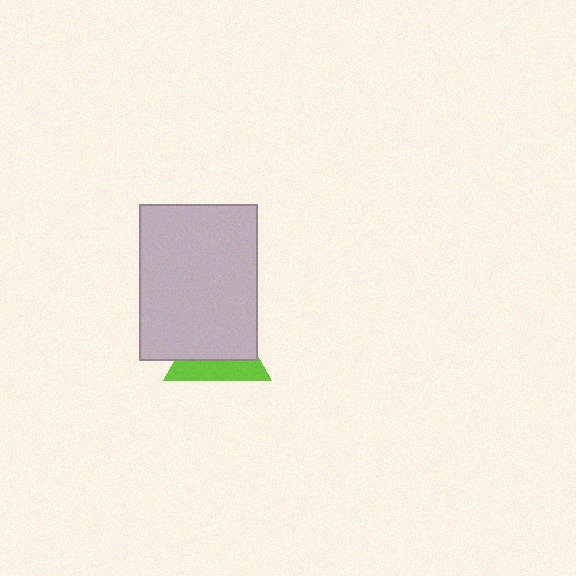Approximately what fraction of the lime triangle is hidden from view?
Roughly 62% of the lime triangle is hidden behind the light gray rectangle.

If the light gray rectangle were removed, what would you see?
You would see the complete lime triangle.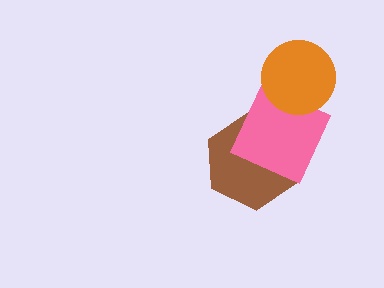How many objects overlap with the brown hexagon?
1 object overlaps with the brown hexagon.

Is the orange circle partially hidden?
No, no other shape covers it.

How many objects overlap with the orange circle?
1 object overlaps with the orange circle.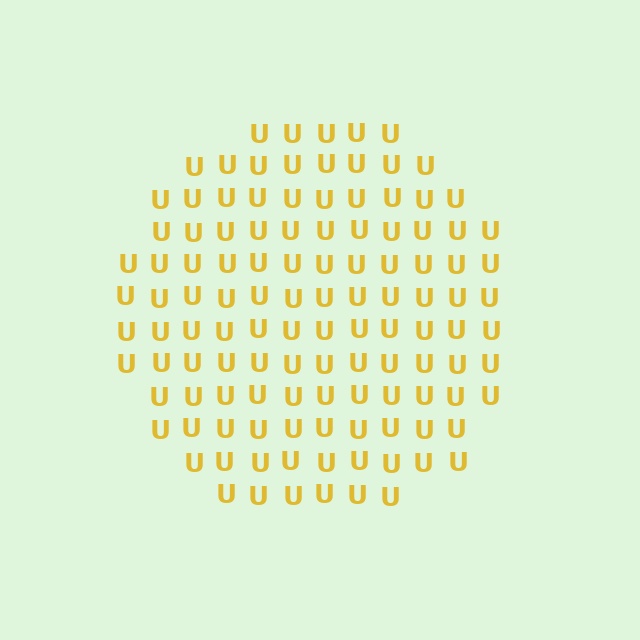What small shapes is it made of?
It is made of small letter U's.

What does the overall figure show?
The overall figure shows a circle.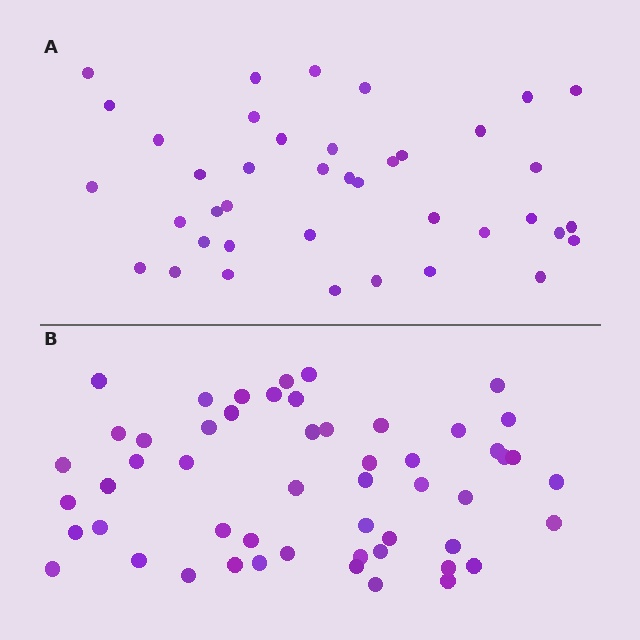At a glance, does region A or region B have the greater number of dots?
Region B (the bottom region) has more dots.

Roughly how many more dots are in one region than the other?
Region B has approximately 15 more dots than region A.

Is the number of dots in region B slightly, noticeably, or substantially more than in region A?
Region B has noticeably more, but not dramatically so. The ratio is roughly 1.3 to 1.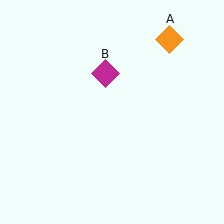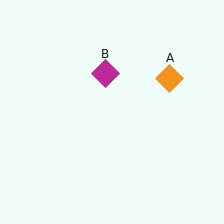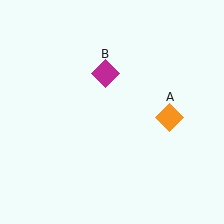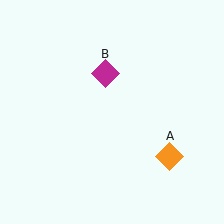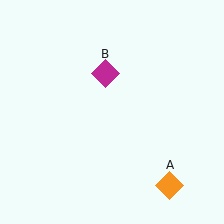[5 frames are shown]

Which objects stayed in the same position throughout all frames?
Magenta diamond (object B) remained stationary.